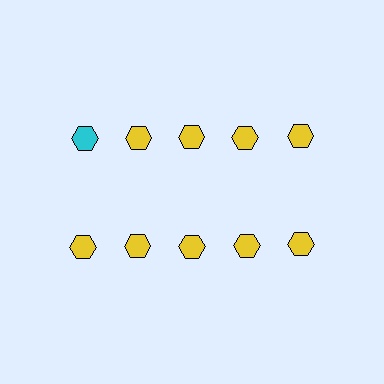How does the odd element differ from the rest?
It has a different color: cyan instead of yellow.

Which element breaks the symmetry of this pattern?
The cyan hexagon in the top row, leftmost column breaks the symmetry. All other shapes are yellow hexagons.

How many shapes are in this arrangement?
There are 10 shapes arranged in a grid pattern.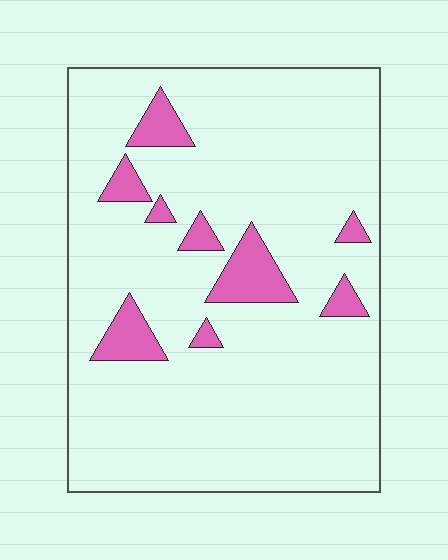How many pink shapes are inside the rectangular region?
9.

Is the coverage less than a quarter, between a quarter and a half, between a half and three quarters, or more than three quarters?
Less than a quarter.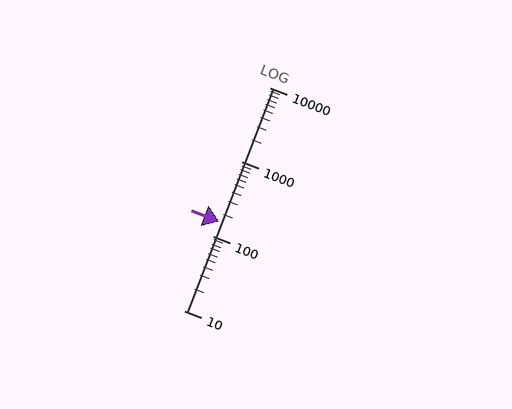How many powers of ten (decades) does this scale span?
The scale spans 3 decades, from 10 to 10000.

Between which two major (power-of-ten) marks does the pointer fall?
The pointer is between 100 and 1000.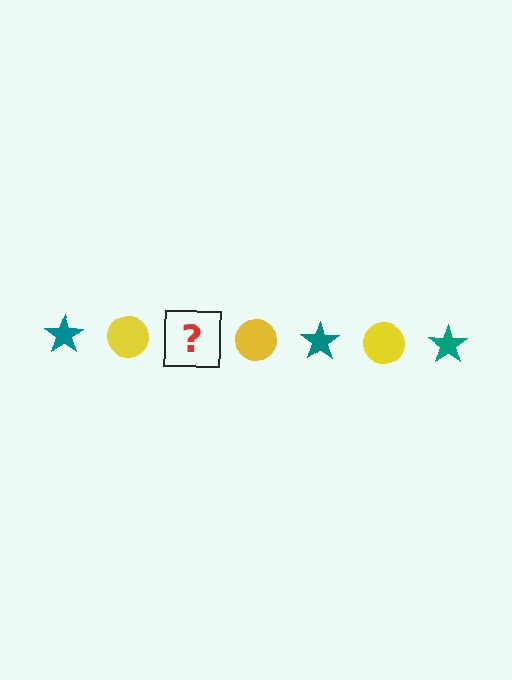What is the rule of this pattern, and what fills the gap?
The rule is that the pattern alternates between teal star and yellow circle. The gap should be filled with a teal star.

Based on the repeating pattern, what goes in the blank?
The blank should be a teal star.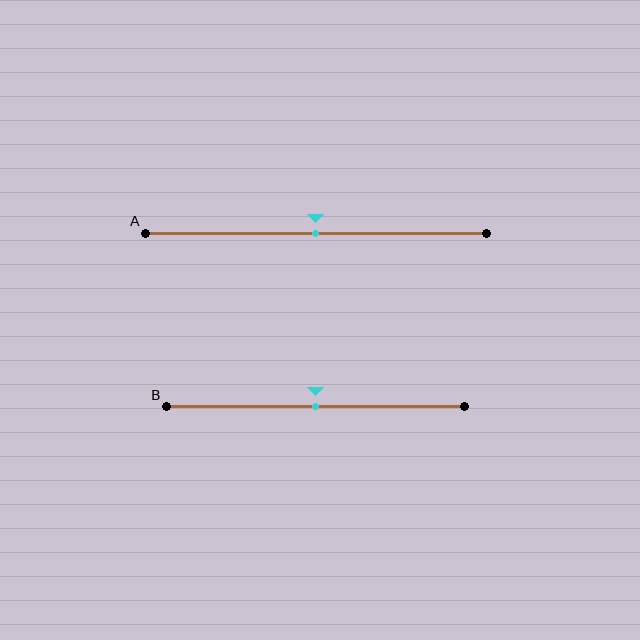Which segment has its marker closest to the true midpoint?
Segment A has its marker closest to the true midpoint.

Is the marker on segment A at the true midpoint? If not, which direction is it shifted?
Yes, the marker on segment A is at the true midpoint.